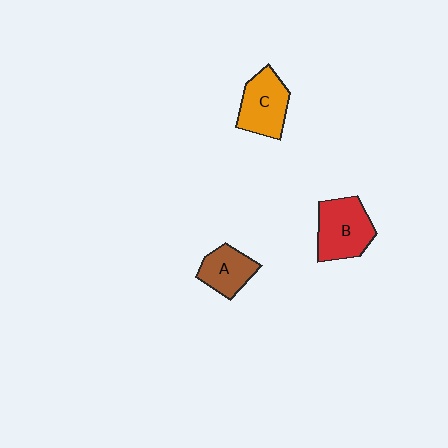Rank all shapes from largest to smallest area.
From largest to smallest: B (red), C (orange), A (brown).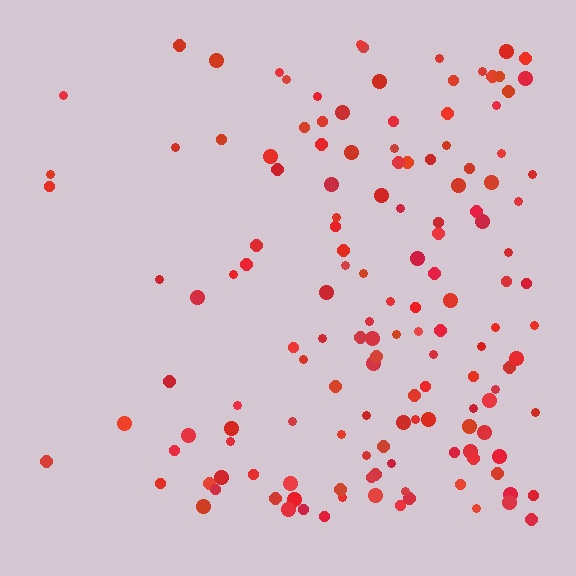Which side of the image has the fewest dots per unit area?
The left.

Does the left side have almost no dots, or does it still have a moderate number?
Still a moderate number, just noticeably fewer than the right.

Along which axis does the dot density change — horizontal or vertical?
Horizontal.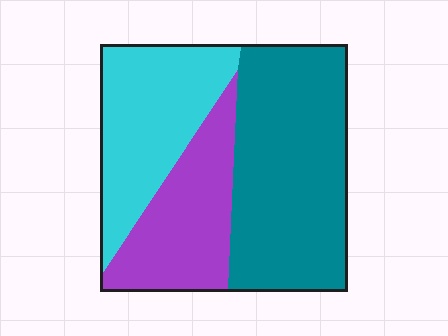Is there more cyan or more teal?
Teal.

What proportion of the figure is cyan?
Cyan covers around 30% of the figure.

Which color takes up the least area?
Purple, at roughly 25%.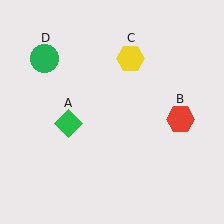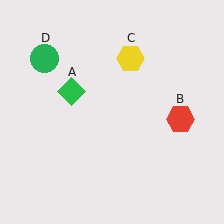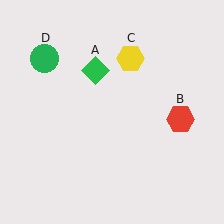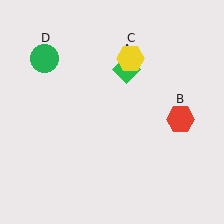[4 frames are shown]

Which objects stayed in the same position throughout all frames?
Red hexagon (object B) and yellow hexagon (object C) and green circle (object D) remained stationary.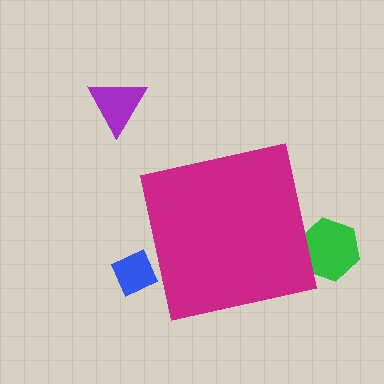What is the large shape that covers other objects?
A magenta square.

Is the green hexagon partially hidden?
Yes, the green hexagon is partially hidden behind the magenta square.